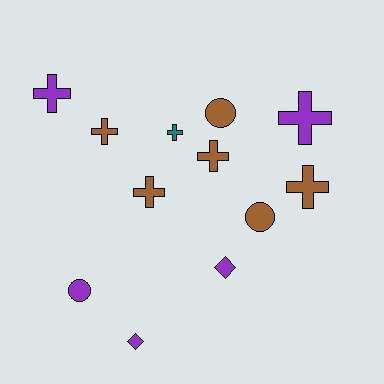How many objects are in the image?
There are 12 objects.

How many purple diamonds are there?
There are 2 purple diamonds.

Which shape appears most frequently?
Cross, with 7 objects.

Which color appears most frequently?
Brown, with 6 objects.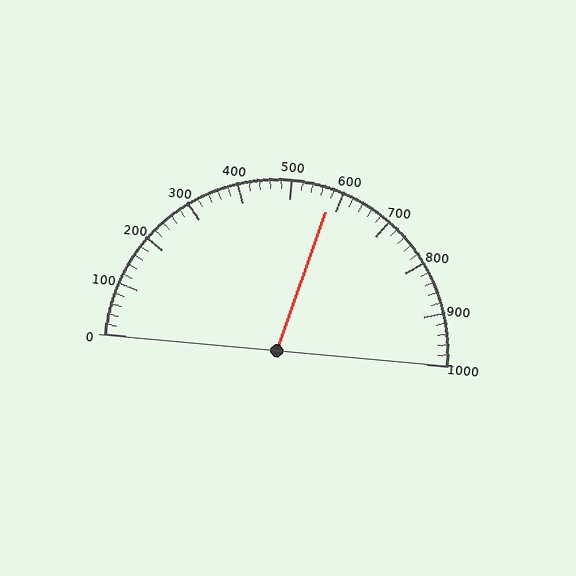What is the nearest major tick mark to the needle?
The nearest major tick mark is 600.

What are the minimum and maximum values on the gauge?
The gauge ranges from 0 to 1000.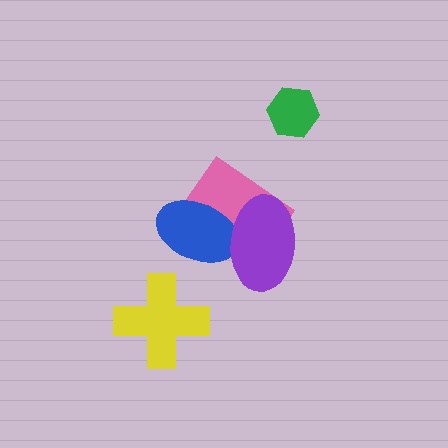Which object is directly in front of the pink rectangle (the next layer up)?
The blue ellipse is directly in front of the pink rectangle.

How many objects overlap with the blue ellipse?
2 objects overlap with the blue ellipse.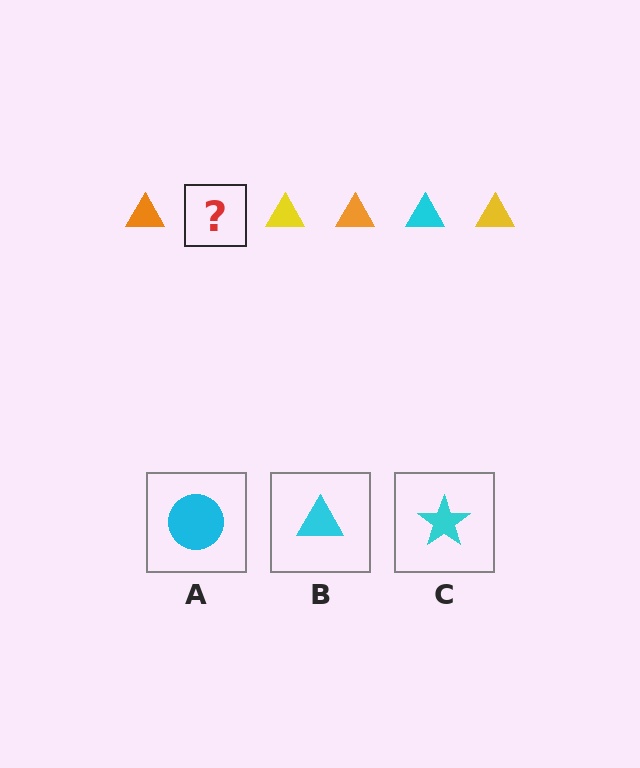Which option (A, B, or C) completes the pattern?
B.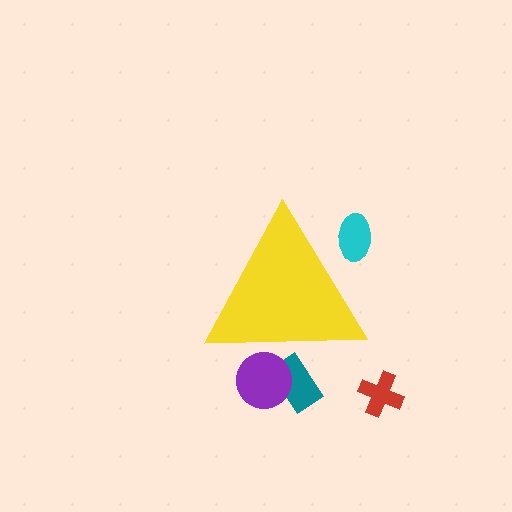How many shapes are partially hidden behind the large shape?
3 shapes are partially hidden.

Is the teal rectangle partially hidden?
Yes, the teal rectangle is partially hidden behind the yellow triangle.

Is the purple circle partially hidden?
Yes, the purple circle is partially hidden behind the yellow triangle.